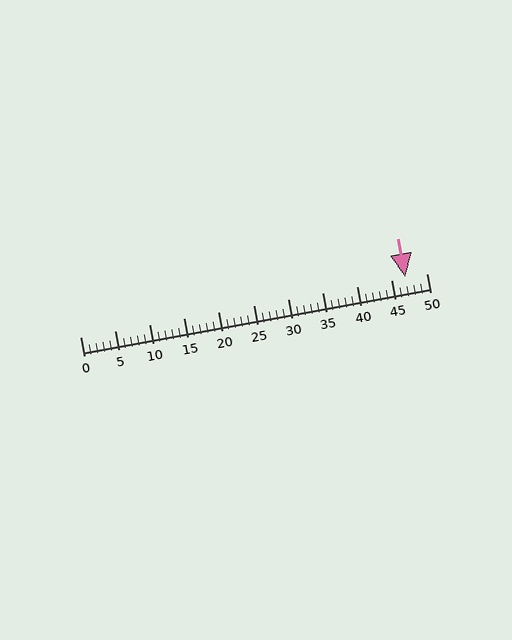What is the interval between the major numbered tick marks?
The major tick marks are spaced 5 units apart.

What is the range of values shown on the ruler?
The ruler shows values from 0 to 50.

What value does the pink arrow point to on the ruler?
The pink arrow points to approximately 47.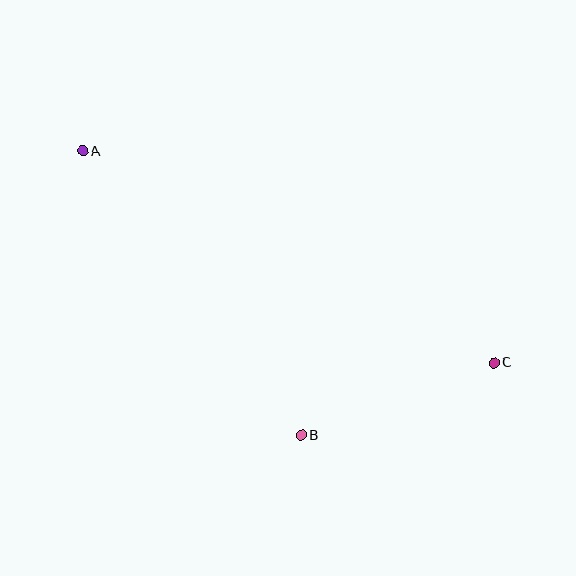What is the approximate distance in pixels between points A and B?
The distance between A and B is approximately 358 pixels.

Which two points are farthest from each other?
Points A and C are farthest from each other.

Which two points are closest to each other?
Points B and C are closest to each other.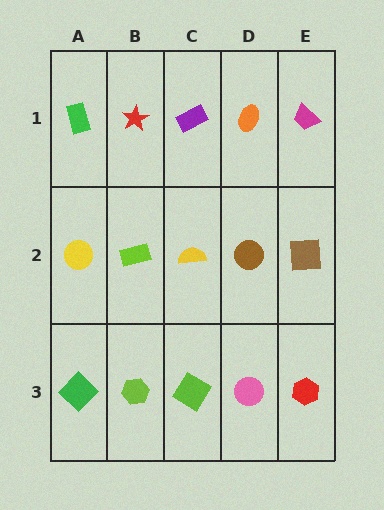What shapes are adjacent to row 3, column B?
A lime rectangle (row 2, column B), a green diamond (row 3, column A), a lime diamond (row 3, column C).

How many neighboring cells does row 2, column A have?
3.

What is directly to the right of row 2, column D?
A brown square.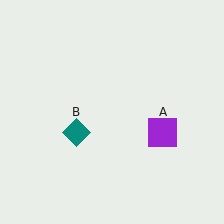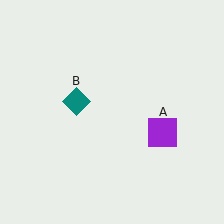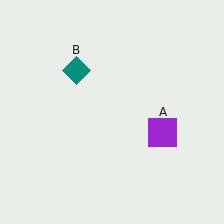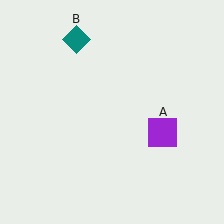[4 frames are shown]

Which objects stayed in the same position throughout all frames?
Purple square (object A) remained stationary.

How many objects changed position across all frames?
1 object changed position: teal diamond (object B).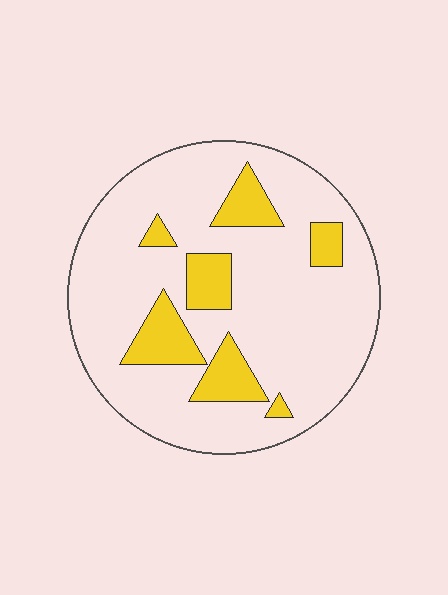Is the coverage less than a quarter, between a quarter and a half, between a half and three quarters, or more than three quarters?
Less than a quarter.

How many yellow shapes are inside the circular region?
7.